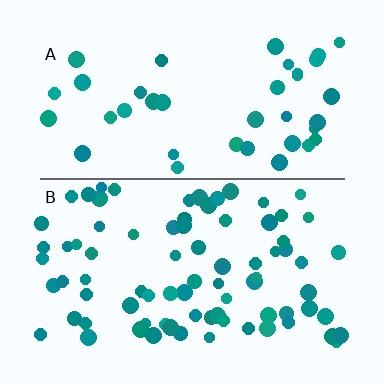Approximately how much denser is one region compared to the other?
Approximately 1.9× — region B over region A.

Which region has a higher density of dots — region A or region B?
B (the bottom).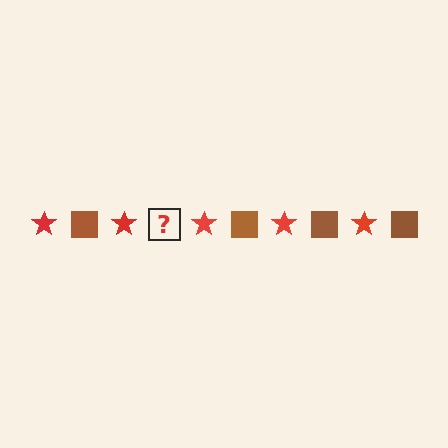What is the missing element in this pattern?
The missing element is a brown square.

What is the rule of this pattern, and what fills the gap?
The rule is that the pattern alternates between red star and brown square. The gap should be filled with a brown square.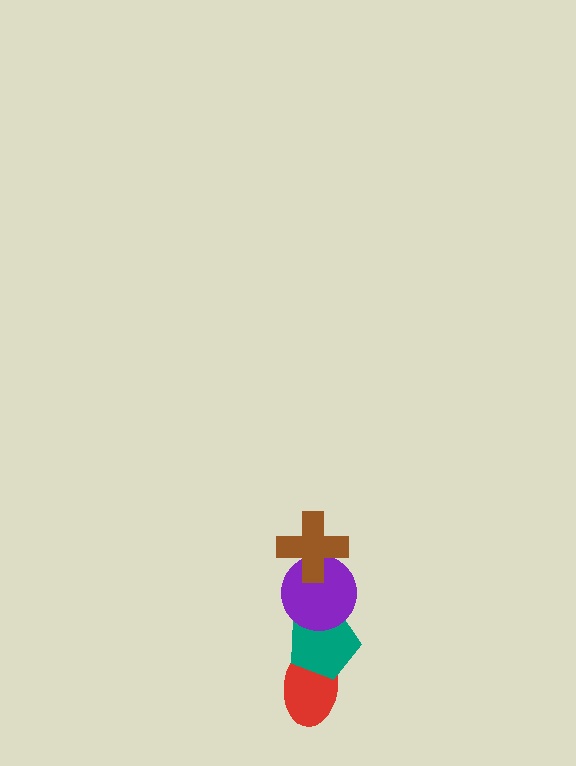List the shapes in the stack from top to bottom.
From top to bottom: the brown cross, the purple circle, the teal pentagon, the red ellipse.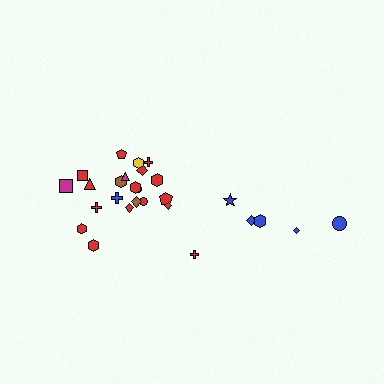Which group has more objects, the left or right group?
The left group.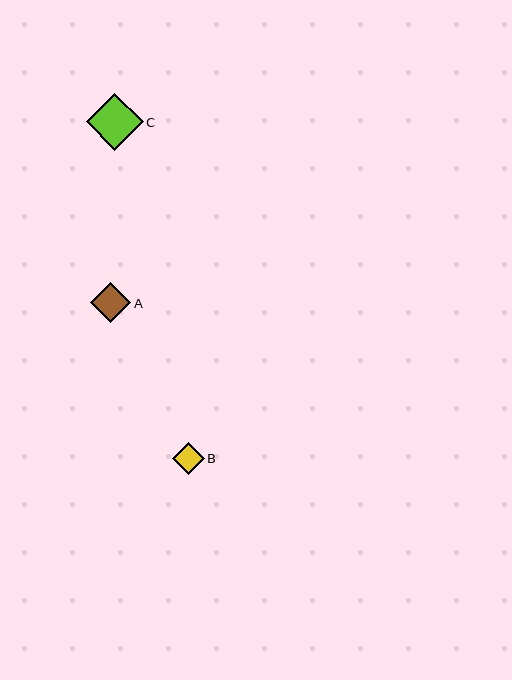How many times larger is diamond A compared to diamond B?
Diamond A is approximately 1.3 times the size of diamond B.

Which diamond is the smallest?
Diamond B is the smallest with a size of approximately 32 pixels.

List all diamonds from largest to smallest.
From largest to smallest: C, A, B.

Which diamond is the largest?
Diamond C is the largest with a size of approximately 57 pixels.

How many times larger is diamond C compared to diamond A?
Diamond C is approximately 1.4 times the size of diamond A.